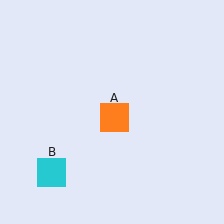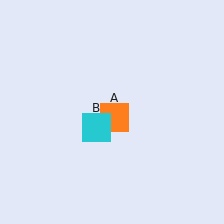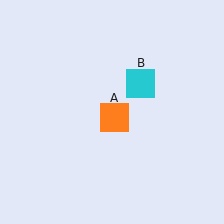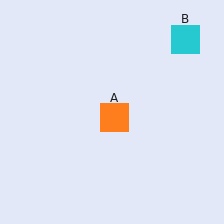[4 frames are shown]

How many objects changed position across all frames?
1 object changed position: cyan square (object B).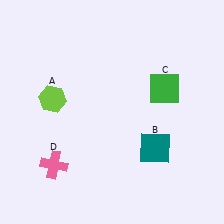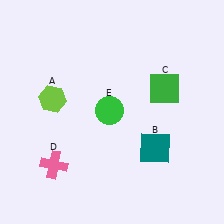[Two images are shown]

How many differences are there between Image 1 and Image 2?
There is 1 difference between the two images.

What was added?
A green circle (E) was added in Image 2.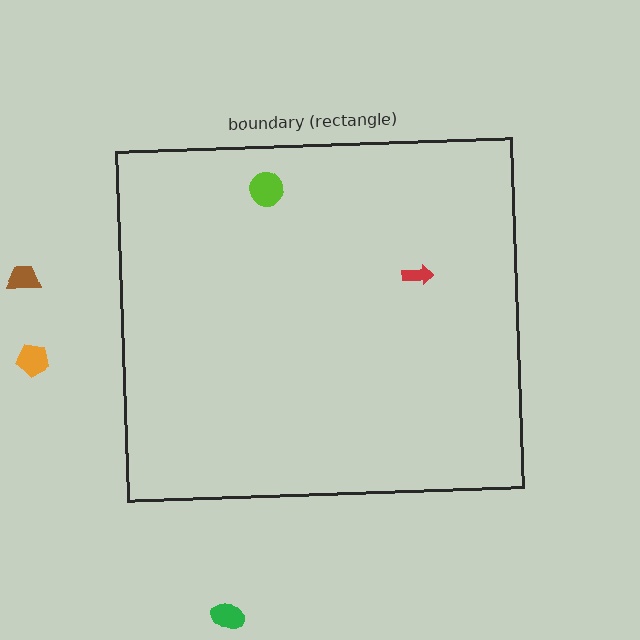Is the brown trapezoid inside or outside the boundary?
Outside.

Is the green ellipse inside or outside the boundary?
Outside.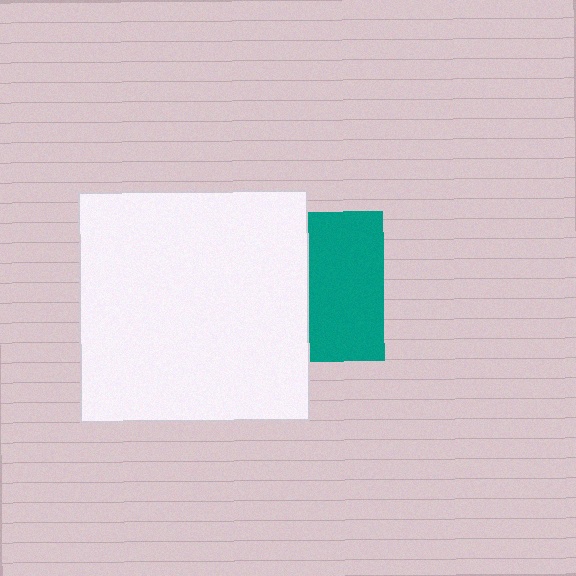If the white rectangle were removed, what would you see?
You would see the complete teal square.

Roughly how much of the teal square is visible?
About half of it is visible (roughly 49%).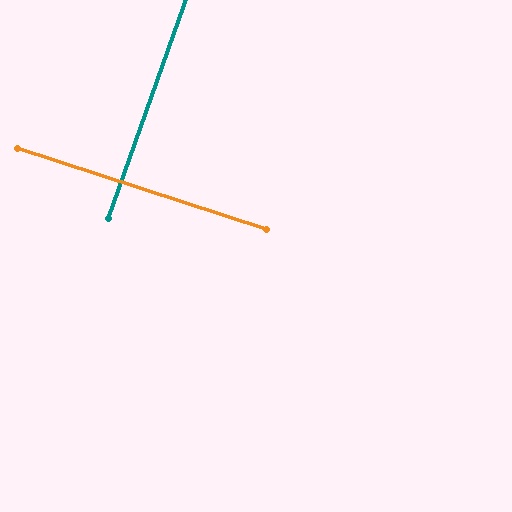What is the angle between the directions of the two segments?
Approximately 89 degrees.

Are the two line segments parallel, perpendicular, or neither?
Perpendicular — they meet at approximately 89°.